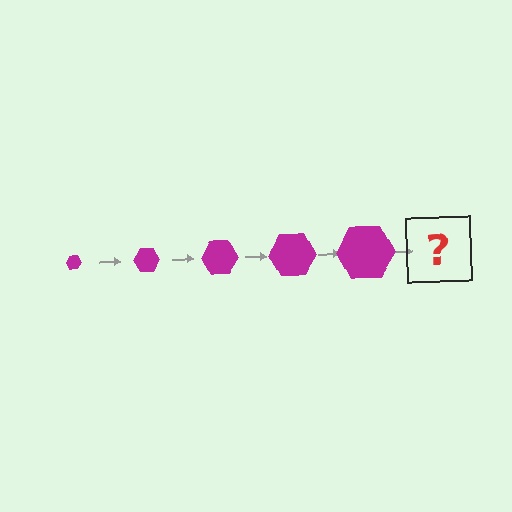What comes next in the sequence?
The next element should be a magenta hexagon, larger than the previous one.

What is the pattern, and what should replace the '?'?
The pattern is that the hexagon gets progressively larger each step. The '?' should be a magenta hexagon, larger than the previous one.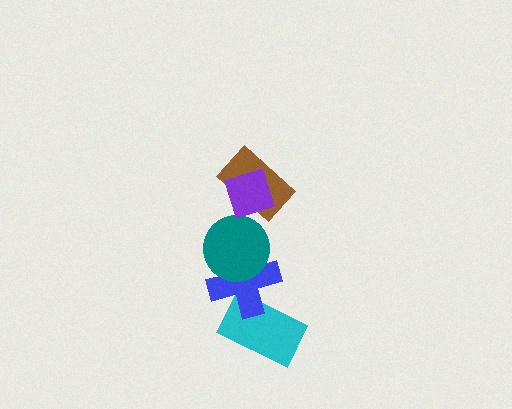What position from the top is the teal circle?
The teal circle is 3rd from the top.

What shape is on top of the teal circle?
The brown rectangle is on top of the teal circle.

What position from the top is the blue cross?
The blue cross is 4th from the top.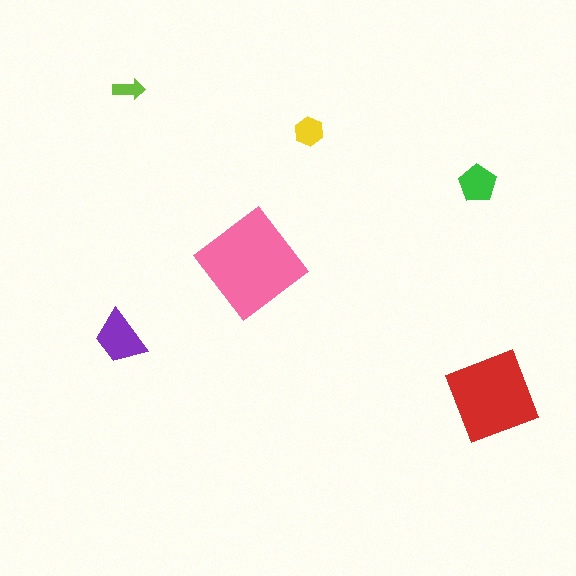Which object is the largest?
The pink diamond.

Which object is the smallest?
The lime arrow.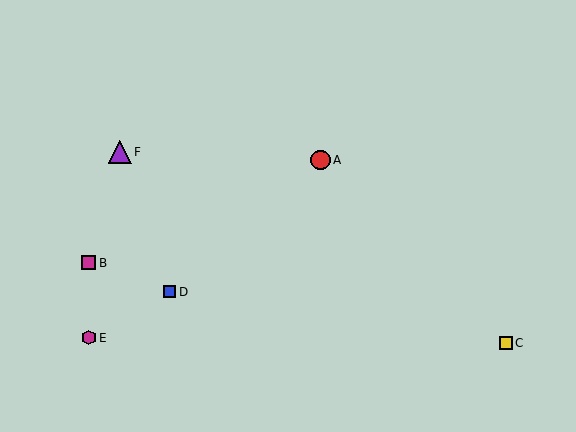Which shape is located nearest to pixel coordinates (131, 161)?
The purple triangle (labeled F) at (120, 152) is nearest to that location.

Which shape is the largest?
The purple triangle (labeled F) is the largest.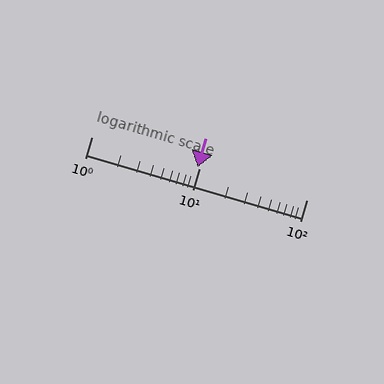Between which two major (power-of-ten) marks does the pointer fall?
The pointer is between 1 and 10.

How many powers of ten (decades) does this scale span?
The scale spans 2 decades, from 1 to 100.